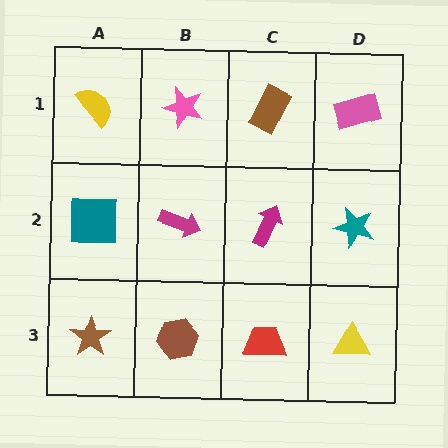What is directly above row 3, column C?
A magenta arrow.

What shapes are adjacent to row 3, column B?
A magenta arrow (row 2, column B), a brown star (row 3, column A), a red trapezoid (row 3, column C).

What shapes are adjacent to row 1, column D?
A teal star (row 2, column D), a brown rectangle (row 1, column C).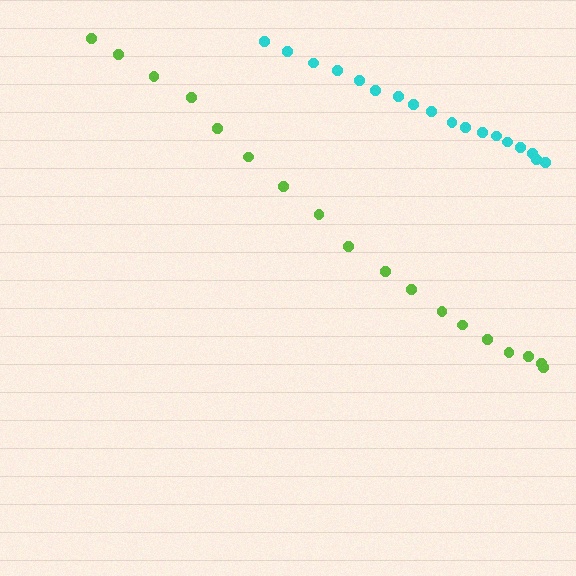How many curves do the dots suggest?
There are 2 distinct paths.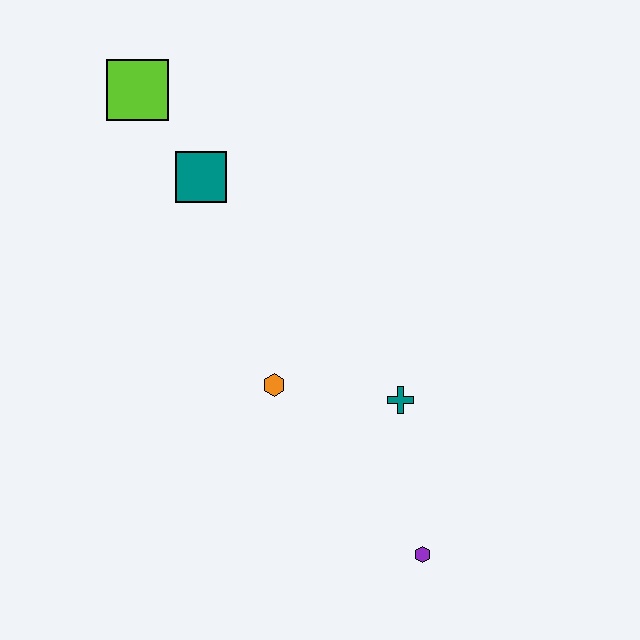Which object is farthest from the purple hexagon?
The lime square is farthest from the purple hexagon.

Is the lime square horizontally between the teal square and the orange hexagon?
No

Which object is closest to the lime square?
The teal square is closest to the lime square.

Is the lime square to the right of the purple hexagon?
No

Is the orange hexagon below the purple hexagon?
No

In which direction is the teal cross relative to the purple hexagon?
The teal cross is above the purple hexagon.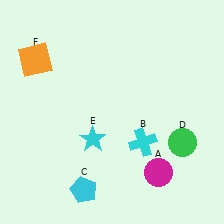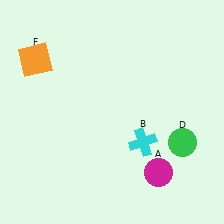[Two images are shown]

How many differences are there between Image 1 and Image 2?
There are 2 differences between the two images.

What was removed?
The cyan star (E), the cyan pentagon (C) were removed in Image 2.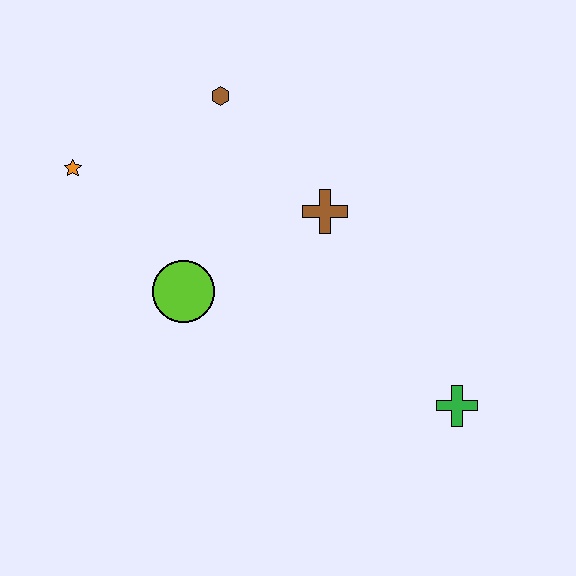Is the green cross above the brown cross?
No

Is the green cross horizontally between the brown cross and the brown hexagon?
No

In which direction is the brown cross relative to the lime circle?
The brown cross is to the right of the lime circle.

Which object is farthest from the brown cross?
The orange star is farthest from the brown cross.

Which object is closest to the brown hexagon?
The brown cross is closest to the brown hexagon.